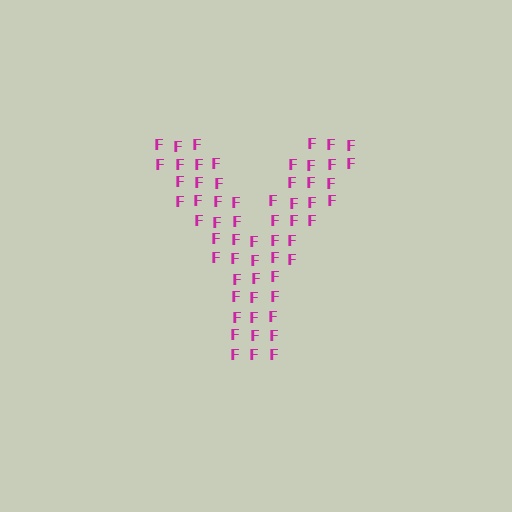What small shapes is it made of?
It is made of small letter F's.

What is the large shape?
The large shape is the letter Y.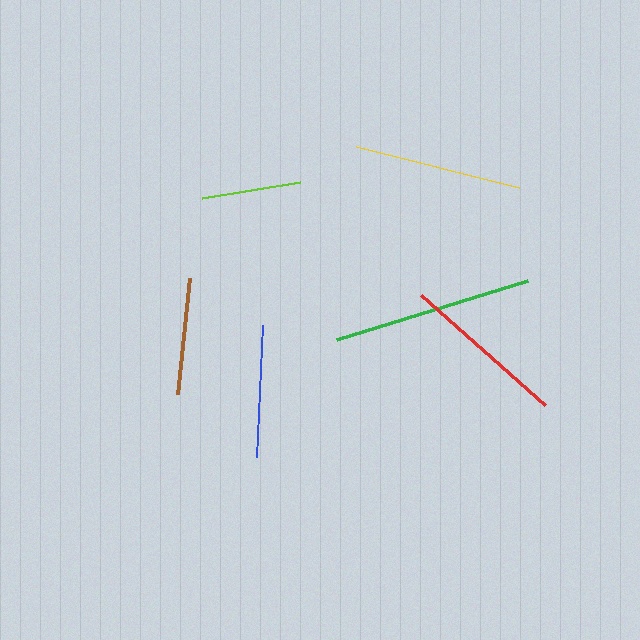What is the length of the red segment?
The red segment is approximately 166 pixels long.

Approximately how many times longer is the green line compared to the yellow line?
The green line is approximately 1.2 times the length of the yellow line.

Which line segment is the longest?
The green line is the longest at approximately 200 pixels.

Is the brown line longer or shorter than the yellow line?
The yellow line is longer than the brown line.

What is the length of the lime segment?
The lime segment is approximately 99 pixels long.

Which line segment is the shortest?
The lime line is the shortest at approximately 99 pixels.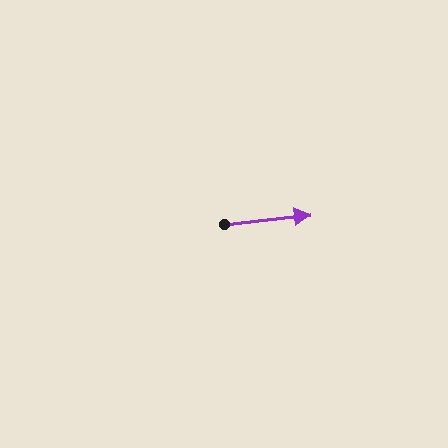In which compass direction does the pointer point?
East.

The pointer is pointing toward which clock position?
Roughly 3 o'clock.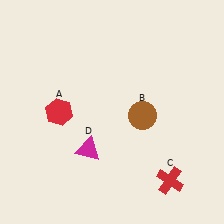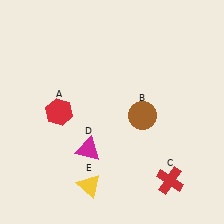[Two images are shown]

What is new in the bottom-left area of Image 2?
A yellow triangle (E) was added in the bottom-left area of Image 2.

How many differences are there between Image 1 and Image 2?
There is 1 difference between the two images.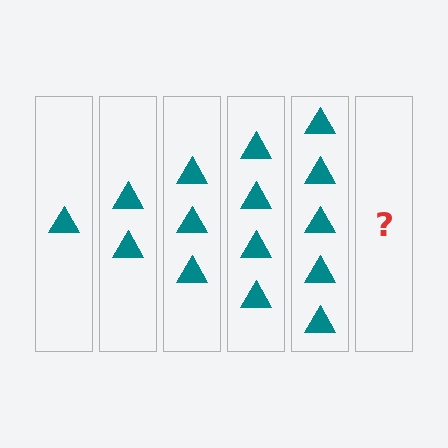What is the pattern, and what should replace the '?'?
The pattern is that each step adds one more triangle. The '?' should be 6 triangles.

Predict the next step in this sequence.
The next step is 6 triangles.